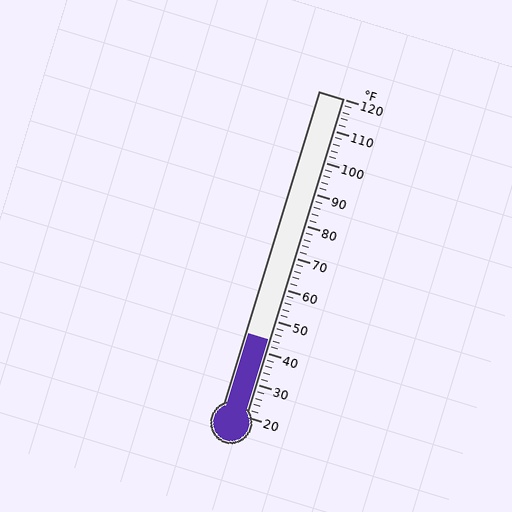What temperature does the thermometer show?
The thermometer shows approximately 44°F.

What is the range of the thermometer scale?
The thermometer scale ranges from 20°F to 120°F.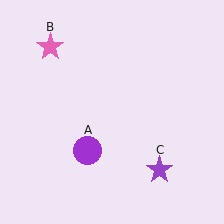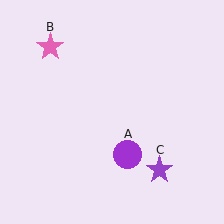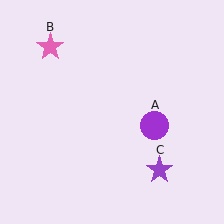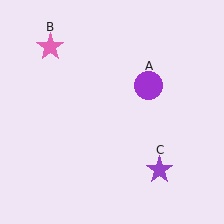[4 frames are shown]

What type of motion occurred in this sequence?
The purple circle (object A) rotated counterclockwise around the center of the scene.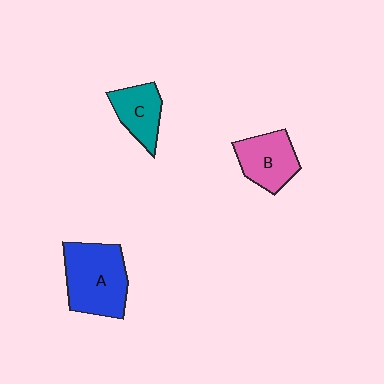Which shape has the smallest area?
Shape C (teal).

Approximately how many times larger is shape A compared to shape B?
Approximately 1.5 times.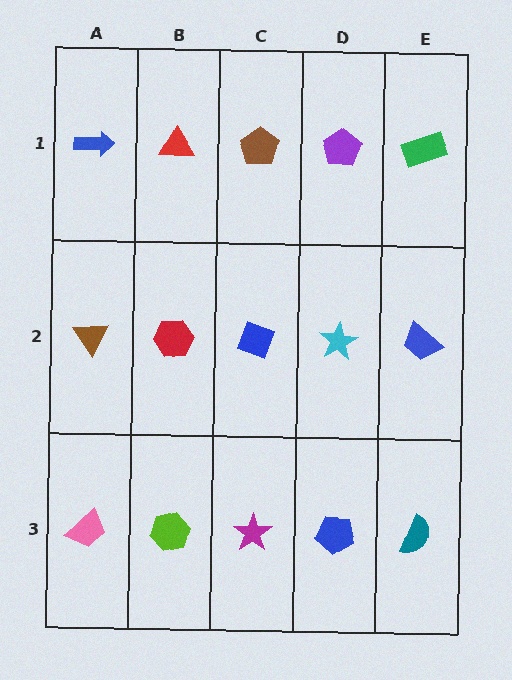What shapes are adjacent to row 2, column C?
A brown pentagon (row 1, column C), a magenta star (row 3, column C), a red hexagon (row 2, column B), a cyan star (row 2, column D).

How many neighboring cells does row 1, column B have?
3.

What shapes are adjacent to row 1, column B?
A red hexagon (row 2, column B), a blue arrow (row 1, column A), a brown pentagon (row 1, column C).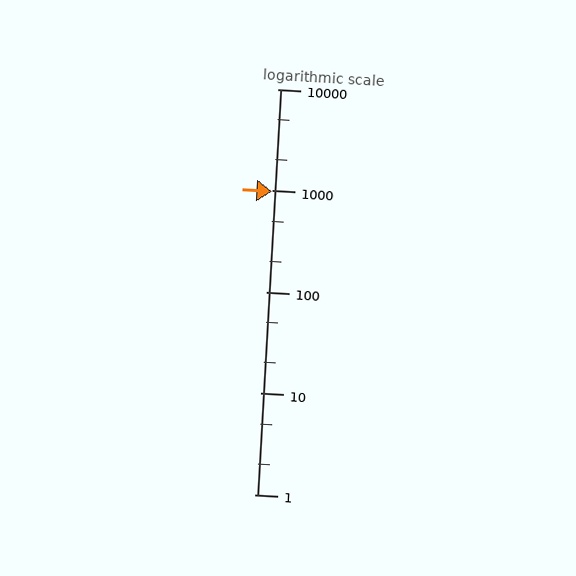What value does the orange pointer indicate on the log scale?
The pointer indicates approximately 980.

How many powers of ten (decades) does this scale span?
The scale spans 4 decades, from 1 to 10000.